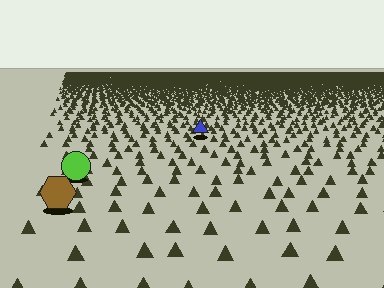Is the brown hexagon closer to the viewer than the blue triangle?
Yes. The brown hexagon is closer — you can tell from the texture gradient: the ground texture is coarser near it.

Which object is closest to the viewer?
The brown hexagon is closest. The texture marks near it are larger and more spread out.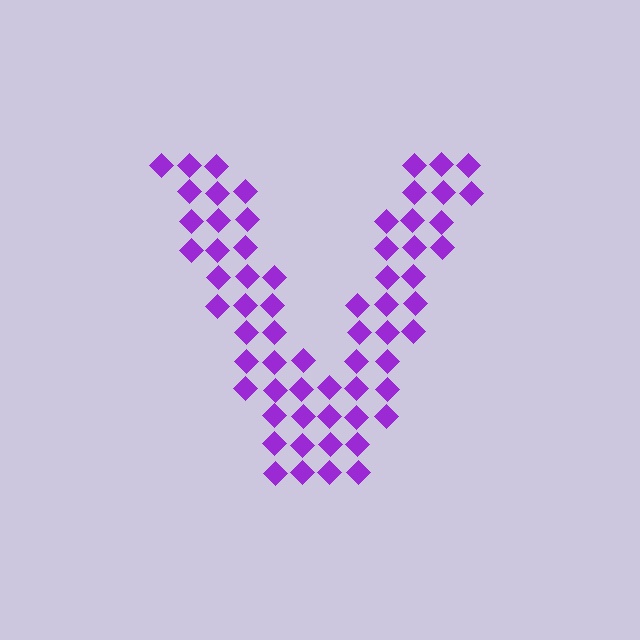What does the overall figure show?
The overall figure shows the letter V.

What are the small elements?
The small elements are diamonds.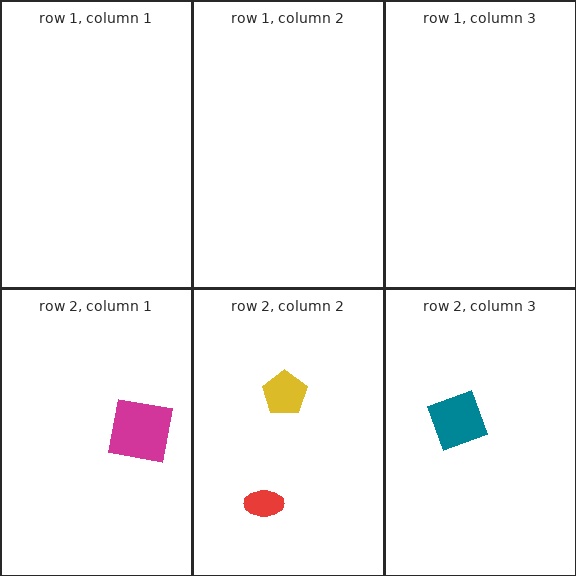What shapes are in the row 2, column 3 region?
The teal diamond.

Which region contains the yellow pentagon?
The row 2, column 2 region.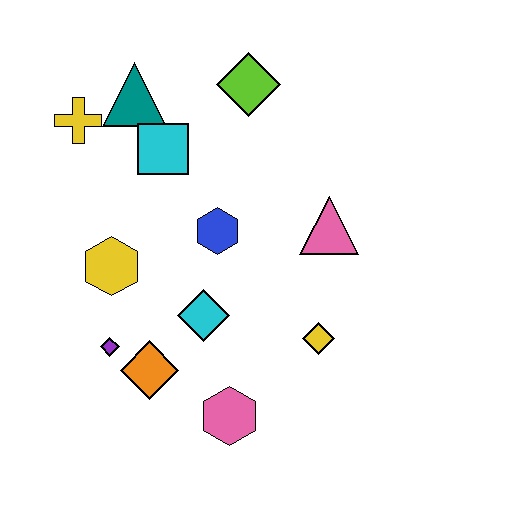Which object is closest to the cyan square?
The teal triangle is closest to the cyan square.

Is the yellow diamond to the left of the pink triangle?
Yes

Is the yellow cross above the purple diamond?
Yes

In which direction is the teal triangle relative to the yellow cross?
The teal triangle is to the right of the yellow cross.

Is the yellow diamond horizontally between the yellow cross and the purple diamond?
No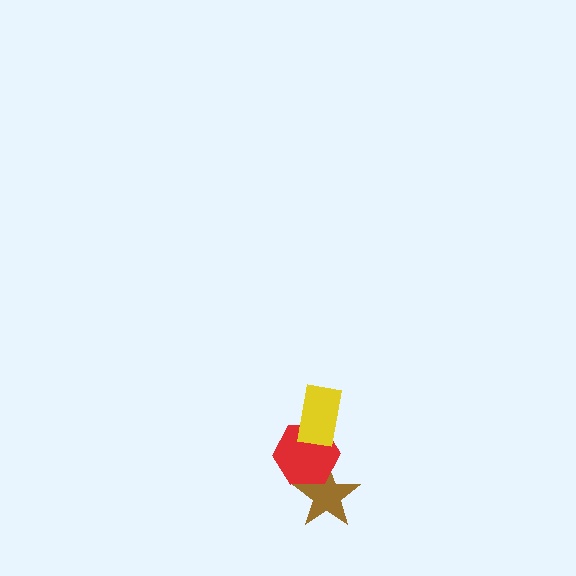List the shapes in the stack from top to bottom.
From top to bottom: the yellow rectangle, the red hexagon, the brown star.